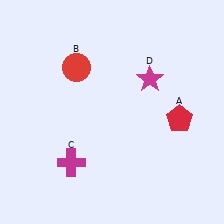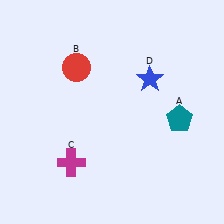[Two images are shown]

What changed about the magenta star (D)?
In Image 1, D is magenta. In Image 2, it changed to blue.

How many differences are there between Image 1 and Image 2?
There are 2 differences between the two images.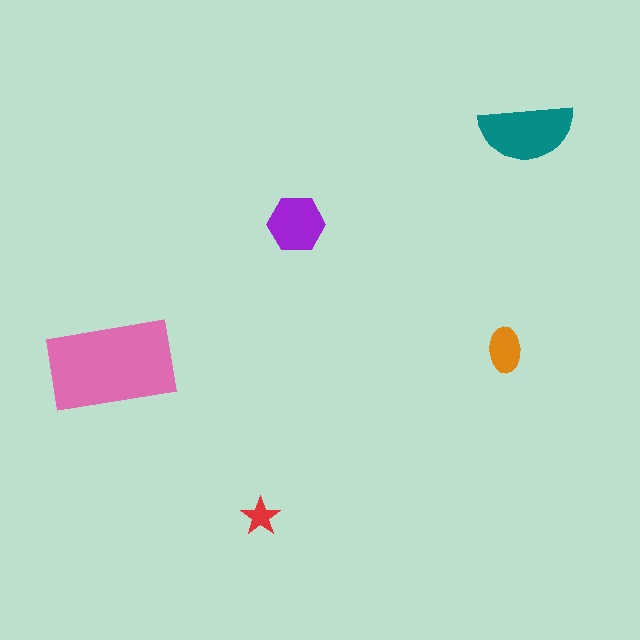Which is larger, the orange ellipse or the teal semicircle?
The teal semicircle.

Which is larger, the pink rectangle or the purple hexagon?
The pink rectangle.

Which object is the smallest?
The red star.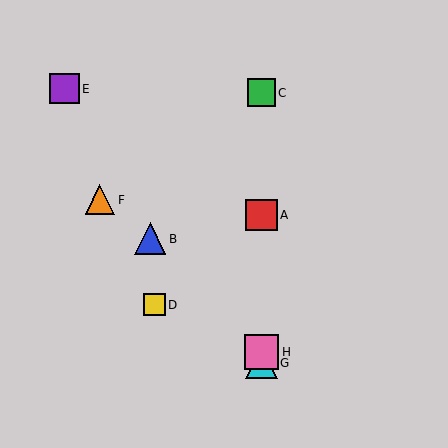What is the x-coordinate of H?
Object H is at x≈261.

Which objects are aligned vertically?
Objects A, C, G, H are aligned vertically.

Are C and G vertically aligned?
Yes, both are at x≈261.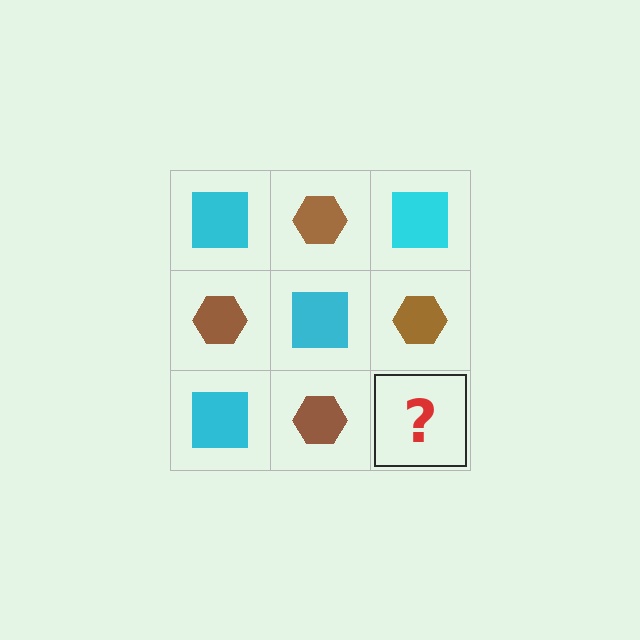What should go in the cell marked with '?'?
The missing cell should contain a cyan square.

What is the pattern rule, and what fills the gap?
The rule is that it alternates cyan square and brown hexagon in a checkerboard pattern. The gap should be filled with a cyan square.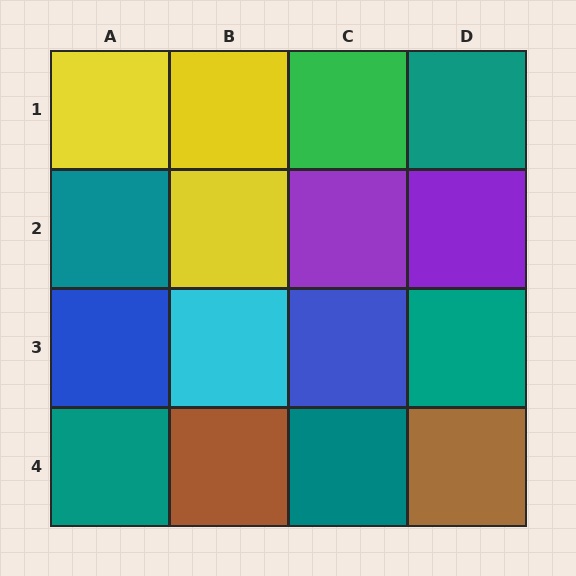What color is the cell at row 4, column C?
Teal.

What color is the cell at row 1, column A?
Yellow.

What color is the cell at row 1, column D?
Teal.